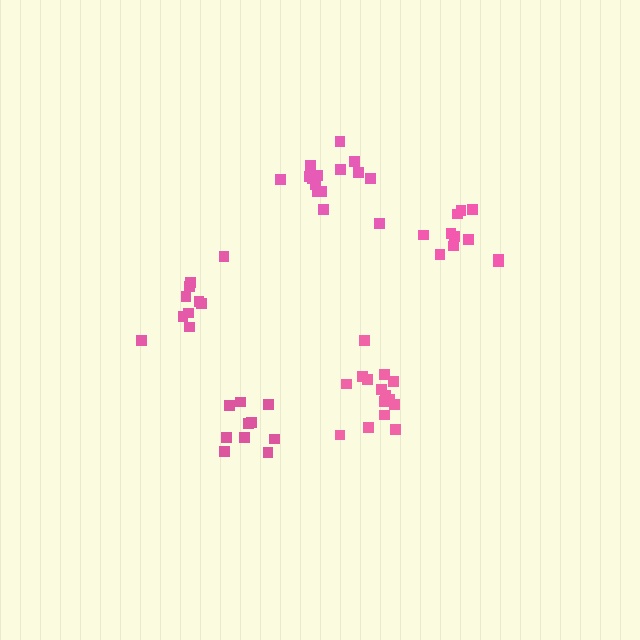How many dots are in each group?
Group 1: 15 dots, Group 2: 10 dots, Group 3: 10 dots, Group 4: 15 dots, Group 5: 11 dots (61 total).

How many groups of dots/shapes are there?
There are 5 groups.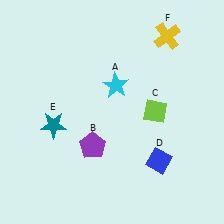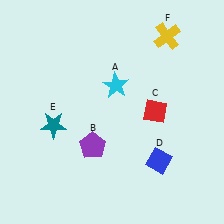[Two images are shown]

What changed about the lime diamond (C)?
In Image 1, C is lime. In Image 2, it changed to red.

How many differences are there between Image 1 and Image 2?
There is 1 difference between the two images.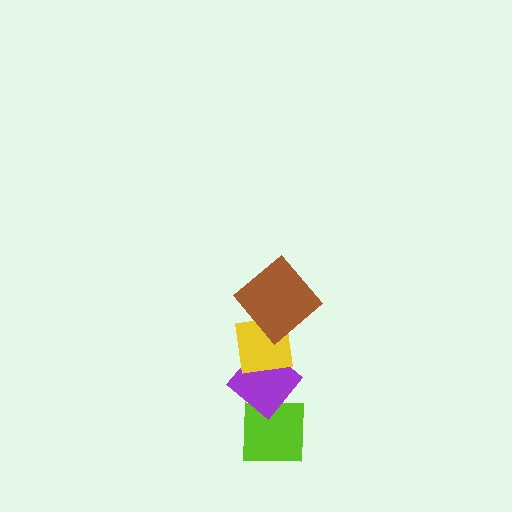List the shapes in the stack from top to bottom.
From top to bottom: the brown diamond, the yellow square, the purple diamond, the lime square.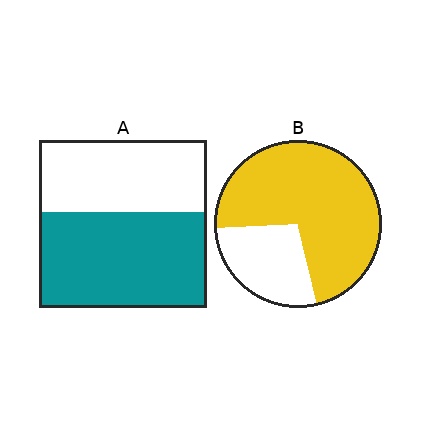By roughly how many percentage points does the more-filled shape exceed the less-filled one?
By roughly 15 percentage points (B over A).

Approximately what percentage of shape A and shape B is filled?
A is approximately 55% and B is approximately 70%.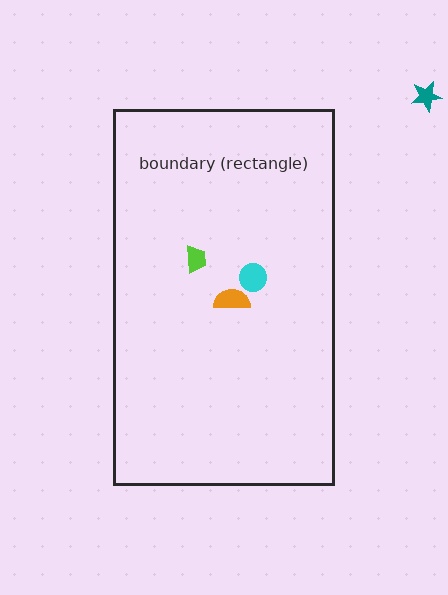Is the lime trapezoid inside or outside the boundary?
Inside.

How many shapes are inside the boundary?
3 inside, 1 outside.